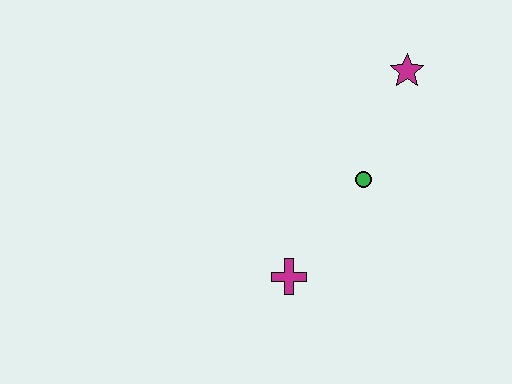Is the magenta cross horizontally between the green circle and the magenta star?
No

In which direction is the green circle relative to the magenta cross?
The green circle is above the magenta cross.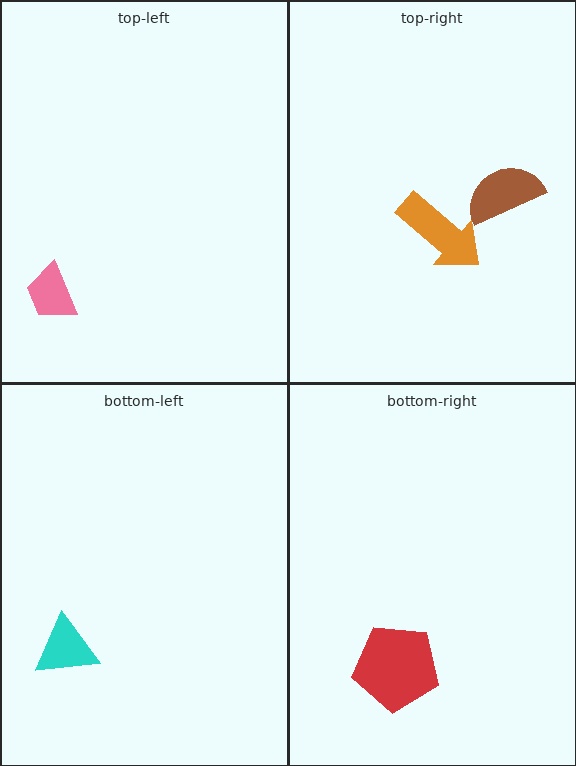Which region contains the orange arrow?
The top-right region.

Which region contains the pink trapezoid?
The top-left region.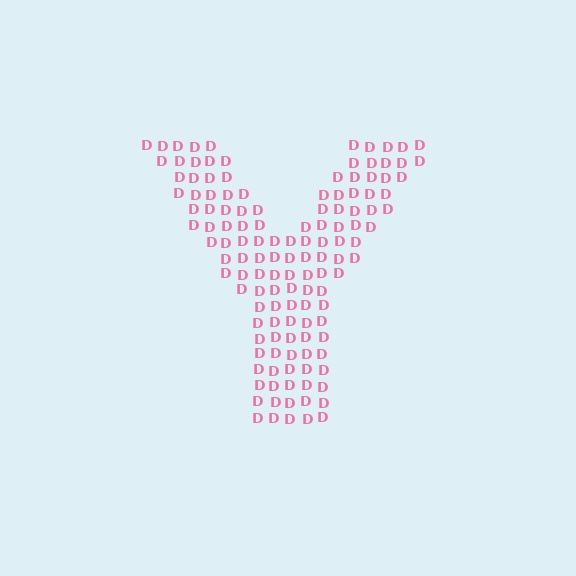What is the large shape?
The large shape is the letter Y.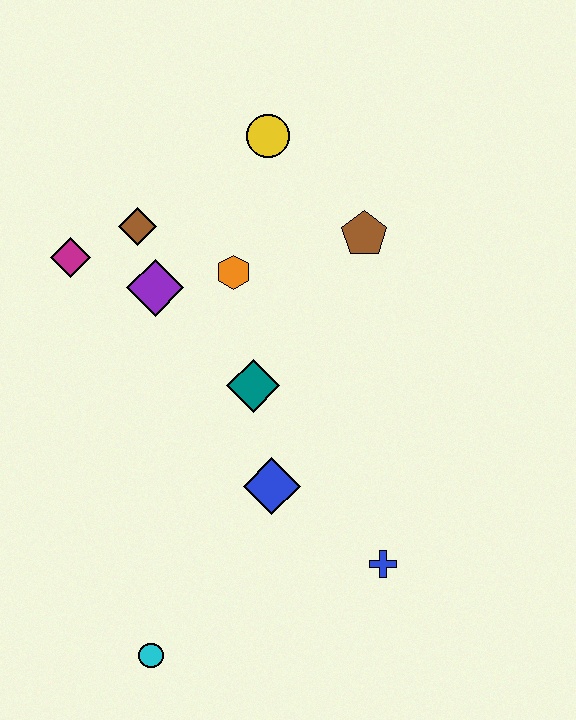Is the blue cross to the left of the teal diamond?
No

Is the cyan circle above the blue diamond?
No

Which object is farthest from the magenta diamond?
The blue cross is farthest from the magenta diamond.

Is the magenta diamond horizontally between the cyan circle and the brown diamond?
No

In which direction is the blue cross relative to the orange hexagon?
The blue cross is below the orange hexagon.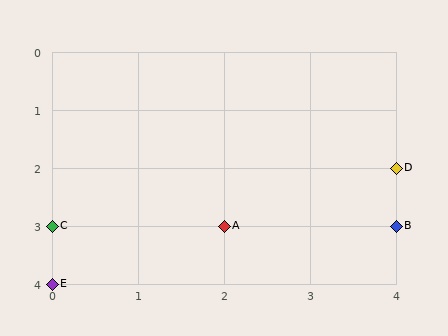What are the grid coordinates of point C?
Point C is at grid coordinates (0, 3).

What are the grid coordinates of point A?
Point A is at grid coordinates (2, 3).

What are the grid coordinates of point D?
Point D is at grid coordinates (4, 2).